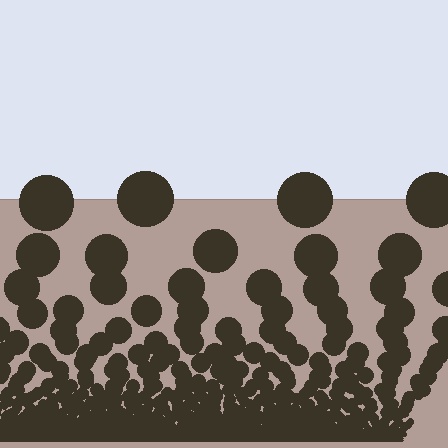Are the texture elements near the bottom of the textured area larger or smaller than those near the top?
Smaller. The gradient is inverted — elements near the bottom are smaller and denser.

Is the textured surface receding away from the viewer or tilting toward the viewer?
The surface appears to tilt toward the viewer. Texture elements get larger and sparser toward the top.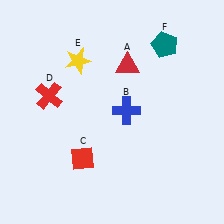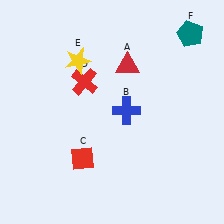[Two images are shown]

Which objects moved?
The objects that moved are: the red cross (D), the teal pentagon (F).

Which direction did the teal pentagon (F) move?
The teal pentagon (F) moved right.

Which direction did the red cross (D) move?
The red cross (D) moved right.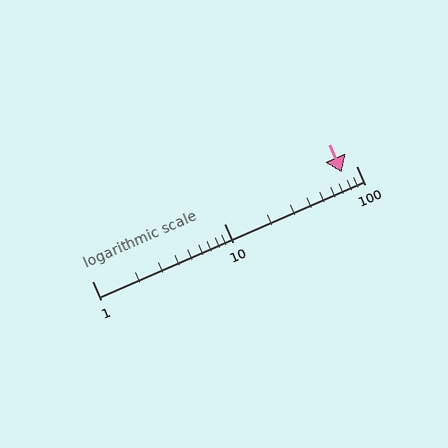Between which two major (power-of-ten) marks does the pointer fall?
The pointer is between 10 and 100.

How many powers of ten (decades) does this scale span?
The scale spans 2 decades, from 1 to 100.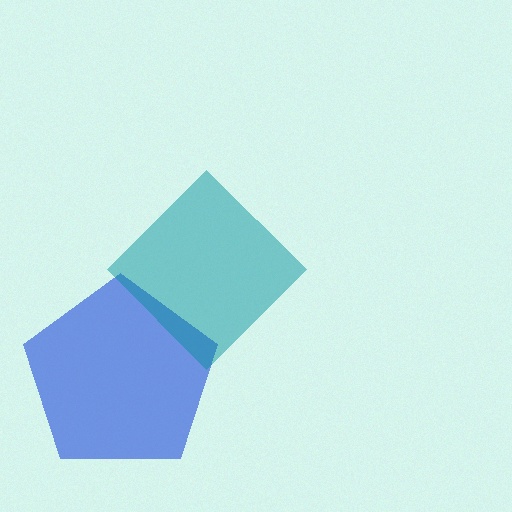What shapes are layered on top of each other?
The layered shapes are: a blue pentagon, a teal diamond.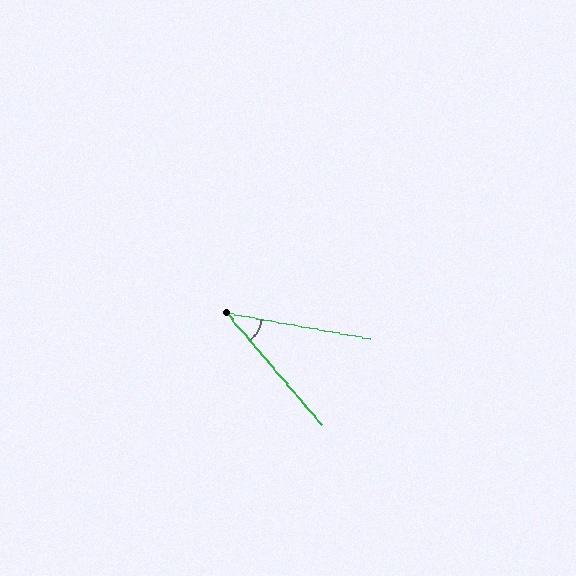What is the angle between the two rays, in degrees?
Approximately 39 degrees.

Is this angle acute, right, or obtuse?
It is acute.